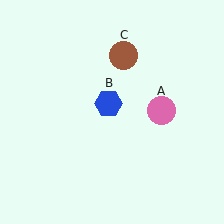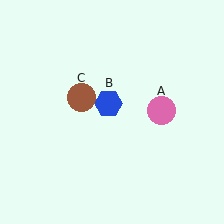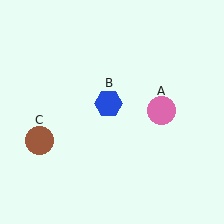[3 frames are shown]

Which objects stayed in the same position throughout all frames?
Pink circle (object A) and blue hexagon (object B) remained stationary.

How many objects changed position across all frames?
1 object changed position: brown circle (object C).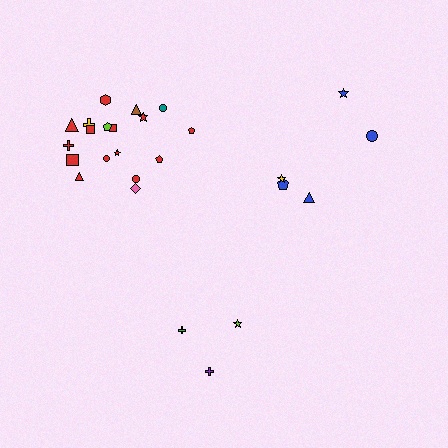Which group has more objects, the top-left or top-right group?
The top-left group.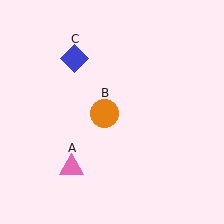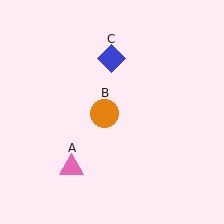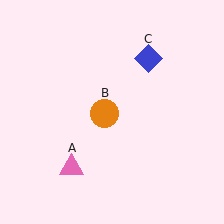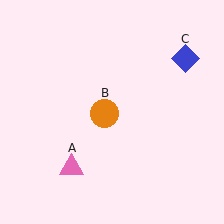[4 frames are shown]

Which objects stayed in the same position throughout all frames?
Pink triangle (object A) and orange circle (object B) remained stationary.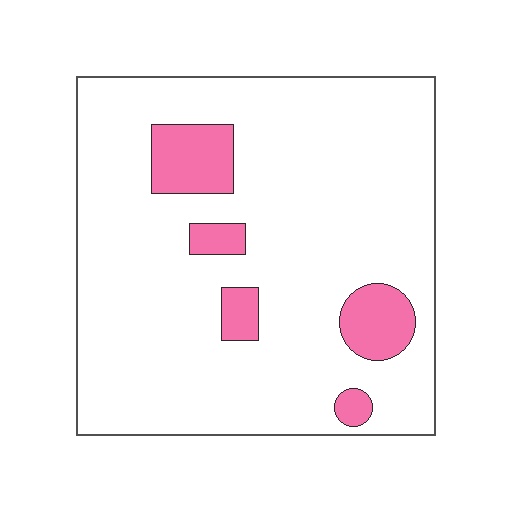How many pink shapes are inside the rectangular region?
5.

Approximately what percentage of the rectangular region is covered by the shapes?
Approximately 10%.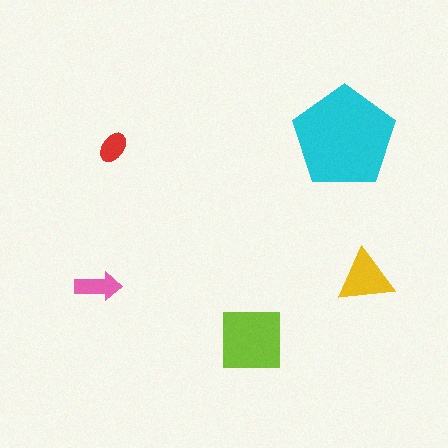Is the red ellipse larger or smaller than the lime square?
Smaller.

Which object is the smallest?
The red ellipse.